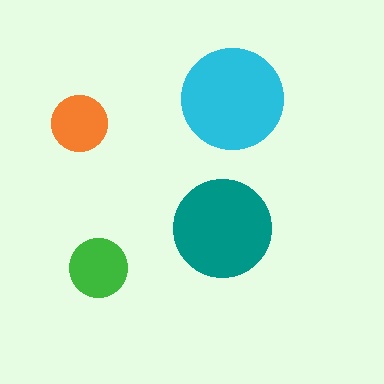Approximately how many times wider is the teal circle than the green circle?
About 1.5 times wider.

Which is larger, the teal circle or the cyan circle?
The cyan one.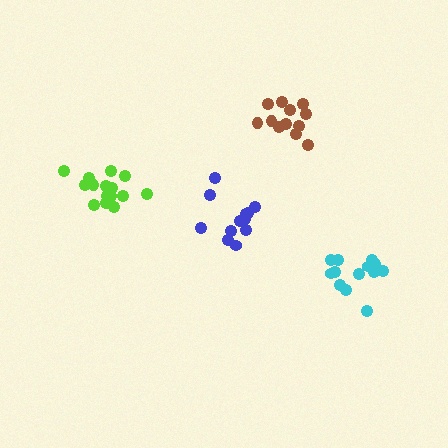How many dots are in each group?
Group 1: 12 dots, Group 2: 13 dots, Group 3: 12 dots, Group 4: 15 dots (52 total).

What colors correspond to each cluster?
The clusters are colored: blue, cyan, brown, lime.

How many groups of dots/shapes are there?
There are 4 groups.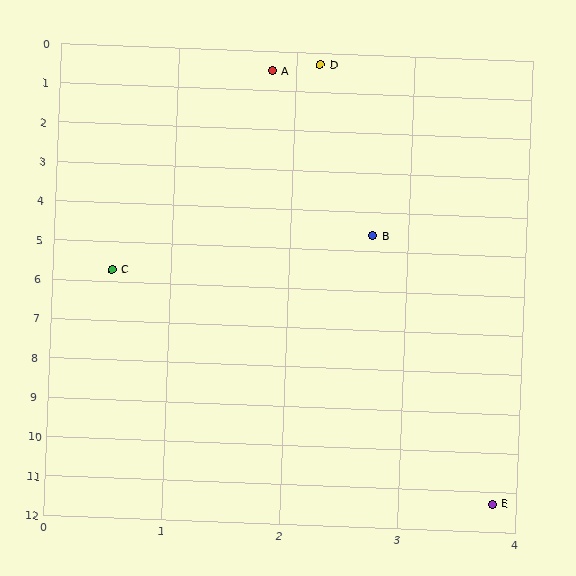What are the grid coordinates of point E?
Point E is at approximately (3.8, 11.3).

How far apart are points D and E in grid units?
Points D and E are about 11.1 grid units apart.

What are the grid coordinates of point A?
Point A is at approximately (1.8, 0.5).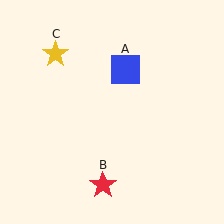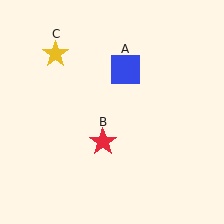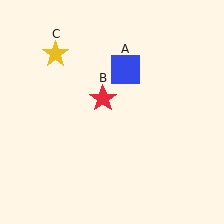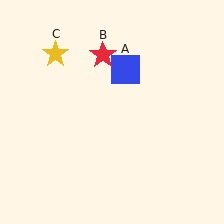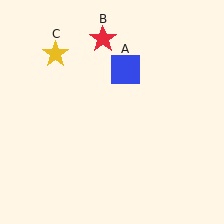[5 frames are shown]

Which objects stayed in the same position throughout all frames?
Blue square (object A) and yellow star (object C) remained stationary.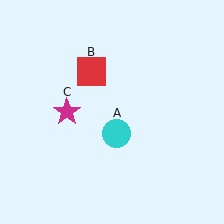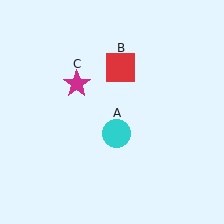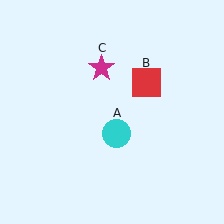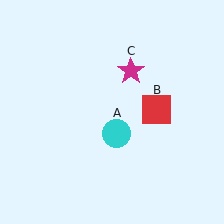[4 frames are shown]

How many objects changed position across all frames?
2 objects changed position: red square (object B), magenta star (object C).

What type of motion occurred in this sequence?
The red square (object B), magenta star (object C) rotated clockwise around the center of the scene.